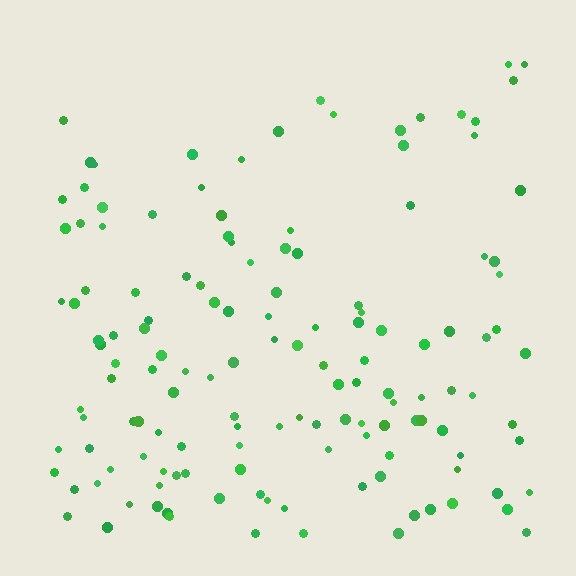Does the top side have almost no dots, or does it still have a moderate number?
Still a moderate number, just noticeably fewer than the bottom.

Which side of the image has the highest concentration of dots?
The bottom.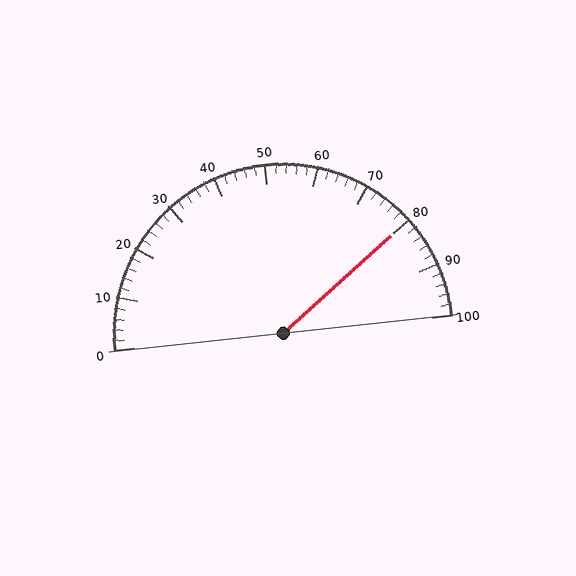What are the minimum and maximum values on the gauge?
The gauge ranges from 0 to 100.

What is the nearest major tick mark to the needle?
The nearest major tick mark is 80.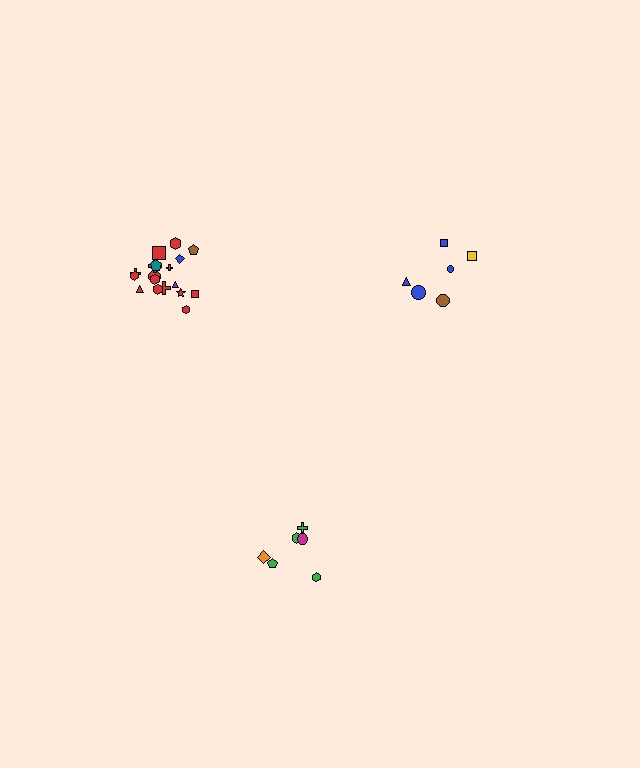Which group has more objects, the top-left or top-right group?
The top-left group.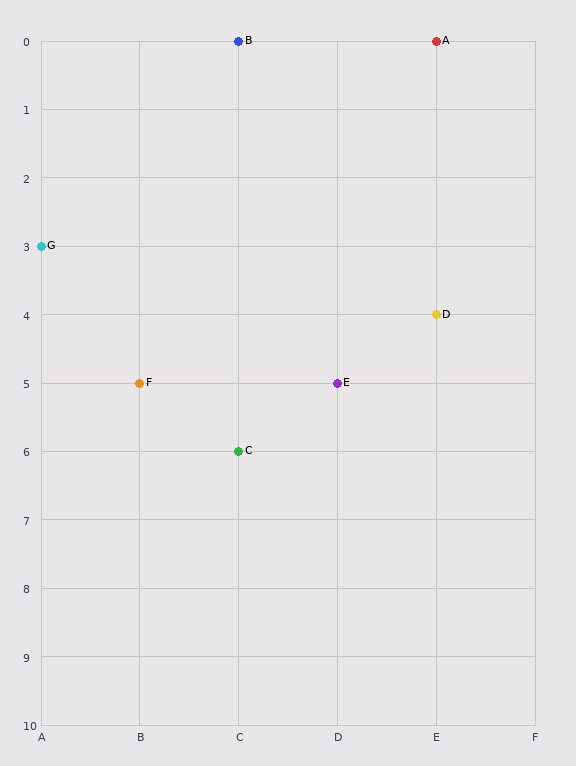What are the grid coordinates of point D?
Point D is at grid coordinates (E, 4).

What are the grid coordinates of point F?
Point F is at grid coordinates (B, 5).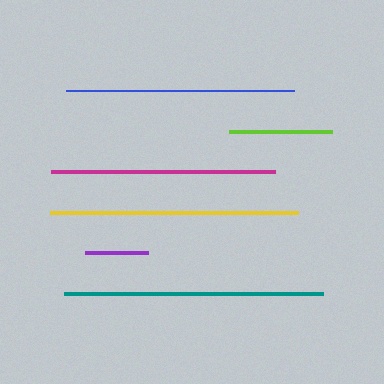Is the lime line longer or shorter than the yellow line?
The yellow line is longer than the lime line.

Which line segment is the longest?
The teal line is the longest at approximately 260 pixels.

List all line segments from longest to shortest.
From longest to shortest: teal, yellow, blue, magenta, lime, purple.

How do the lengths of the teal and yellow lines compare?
The teal and yellow lines are approximately the same length.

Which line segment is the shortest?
The purple line is the shortest at approximately 64 pixels.